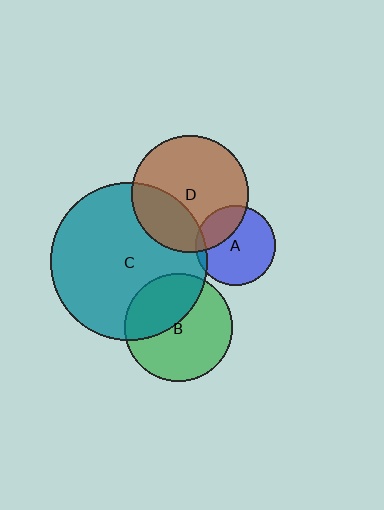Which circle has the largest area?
Circle C (teal).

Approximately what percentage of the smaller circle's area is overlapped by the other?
Approximately 30%.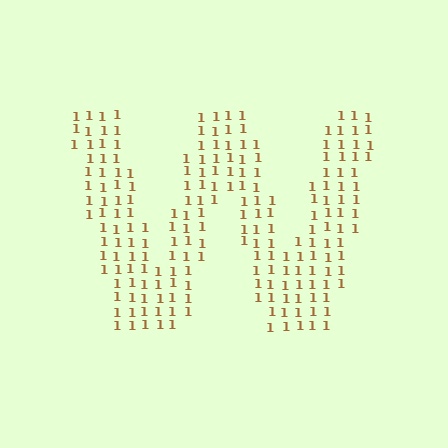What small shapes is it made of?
It is made of small digit 1's.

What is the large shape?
The large shape is the letter W.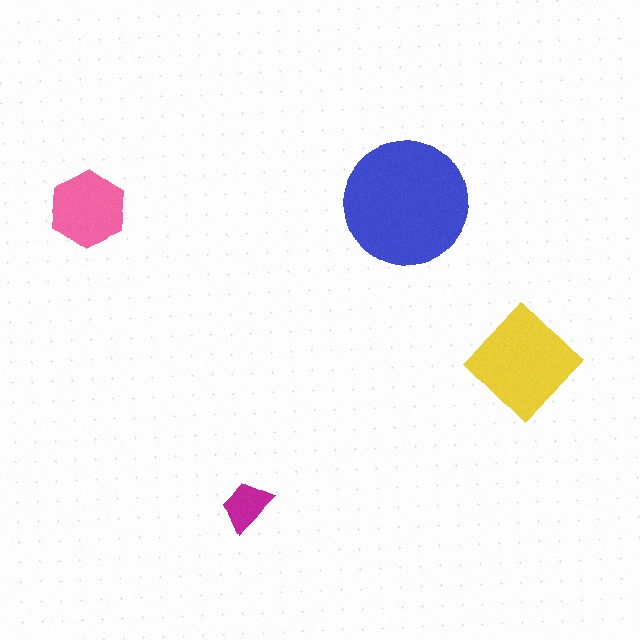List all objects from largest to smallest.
The blue circle, the yellow diamond, the pink hexagon, the magenta trapezoid.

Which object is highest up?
The pink hexagon is topmost.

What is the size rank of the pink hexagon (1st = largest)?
3rd.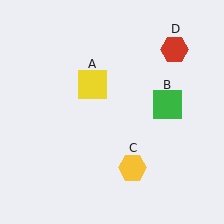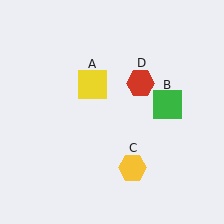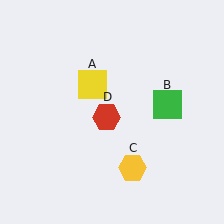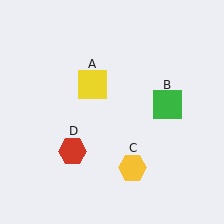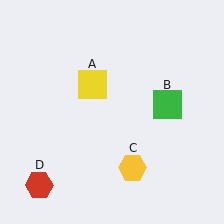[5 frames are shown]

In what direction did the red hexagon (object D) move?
The red hexagon (object D) moved down and to the left.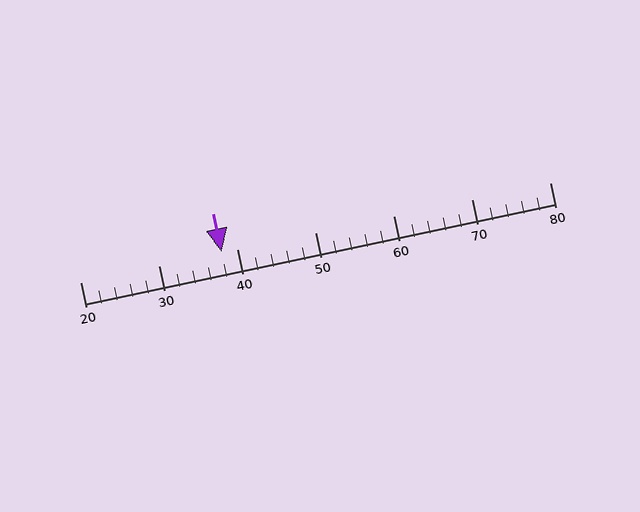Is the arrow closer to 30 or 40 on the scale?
The arrow is closer to 40.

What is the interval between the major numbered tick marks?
The major tick marks are spaced 10 units apart.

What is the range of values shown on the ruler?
The ruler shows values from 20 to 80.